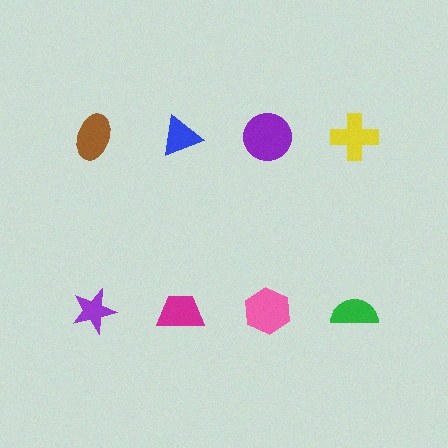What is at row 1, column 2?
A blue triangle.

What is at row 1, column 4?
A yellow cross.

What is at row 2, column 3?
A pink hexagon.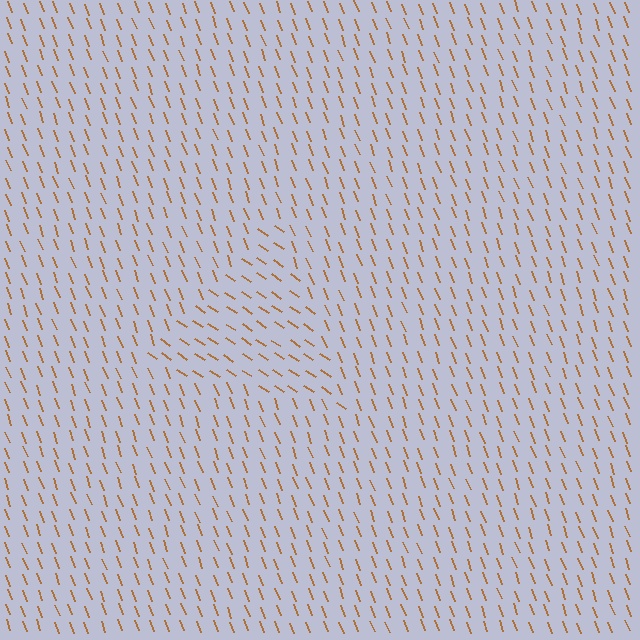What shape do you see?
I see a triangle.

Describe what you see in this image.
The image is filled with small brown line segments. A triangle region in the image has lines oriented differently from the surrounding lines, creating a visible texture boundary.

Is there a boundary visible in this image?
Yes, there is a texture boundary formed by a change in line orientation.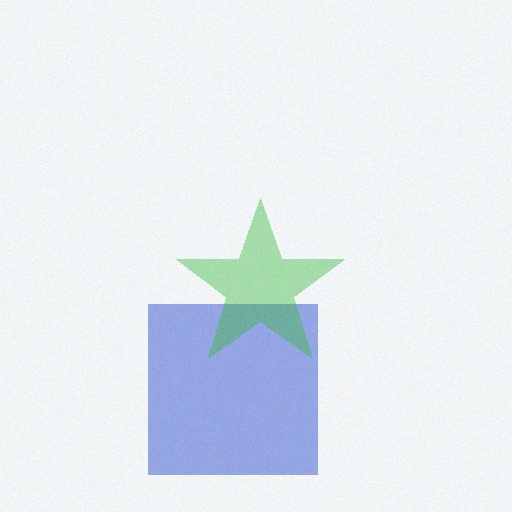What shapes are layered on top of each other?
The layered shapes are: a blue square, a green star.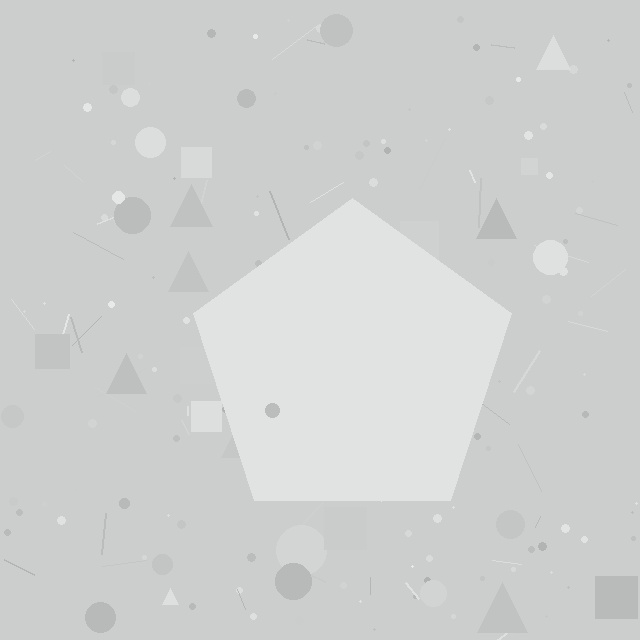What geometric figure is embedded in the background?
A pentagon is embedded in the background.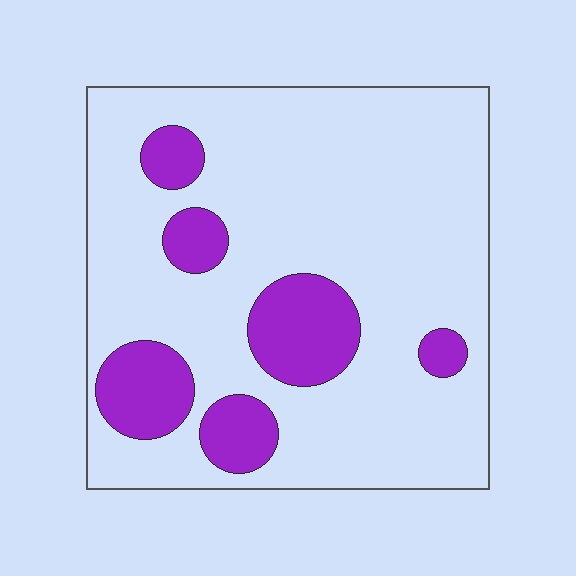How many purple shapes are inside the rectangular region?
6.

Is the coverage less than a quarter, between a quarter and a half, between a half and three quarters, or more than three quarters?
Less than a quarter.